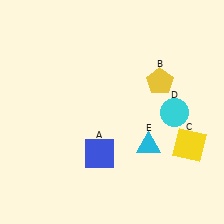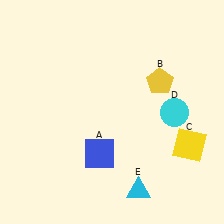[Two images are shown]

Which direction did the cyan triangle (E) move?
The cyan triangle (E) moved down.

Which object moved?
The cyan triangle (E) moved down.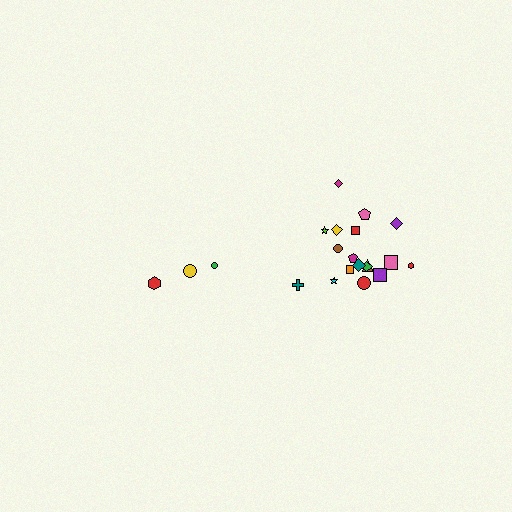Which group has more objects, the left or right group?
The right group.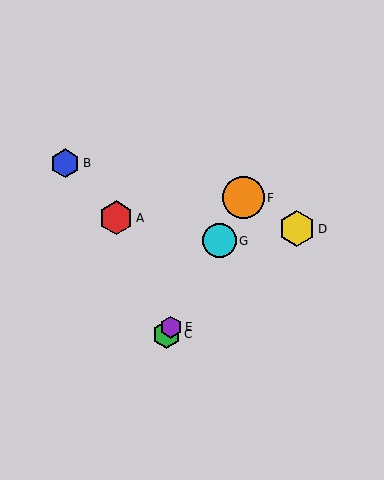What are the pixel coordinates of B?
Object B is at (65, 163).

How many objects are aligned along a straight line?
4 objects (C, E, F, G) are aligned along a straight line.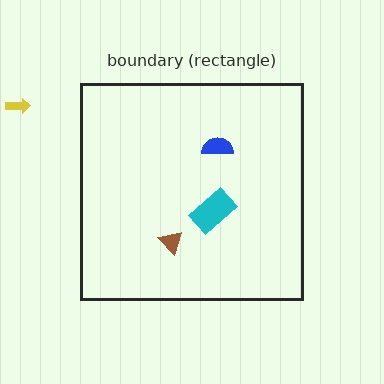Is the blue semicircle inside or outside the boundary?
Inside.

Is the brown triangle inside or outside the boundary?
Inside.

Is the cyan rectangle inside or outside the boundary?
Inside.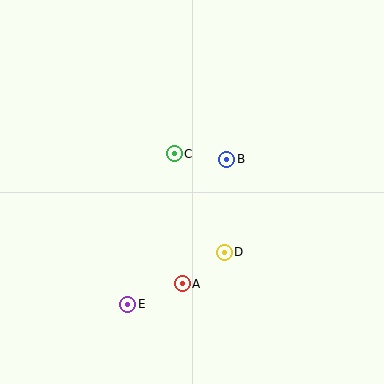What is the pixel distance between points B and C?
The distance between B and C is 53 pixels.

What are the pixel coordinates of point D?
Point D is at (224, 252).